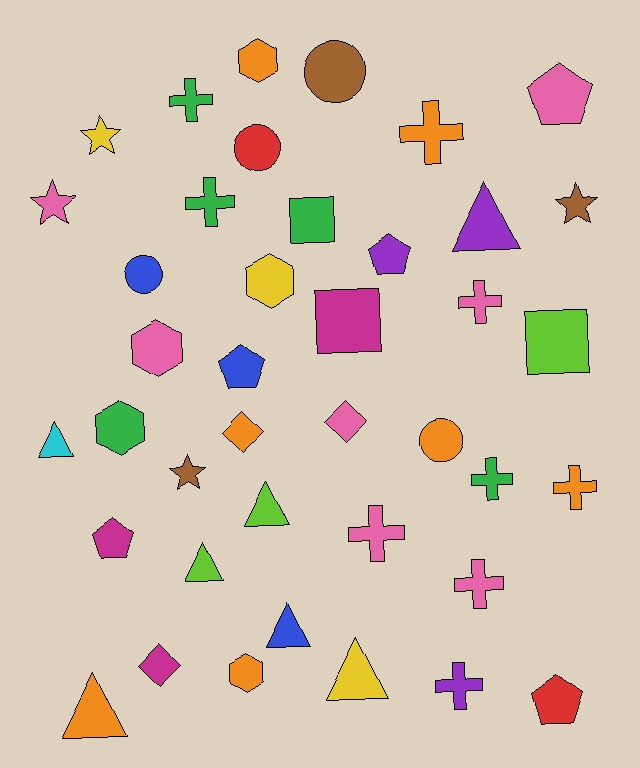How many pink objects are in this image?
There are 7 pink objects.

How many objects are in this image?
There are 40 objects.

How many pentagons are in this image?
There are 5 pentagons.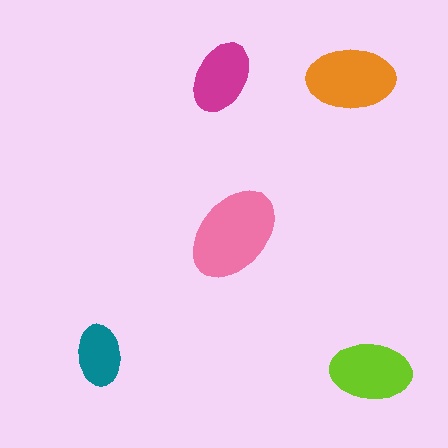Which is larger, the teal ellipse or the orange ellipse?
The orange one.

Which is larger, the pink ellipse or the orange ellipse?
The pink one.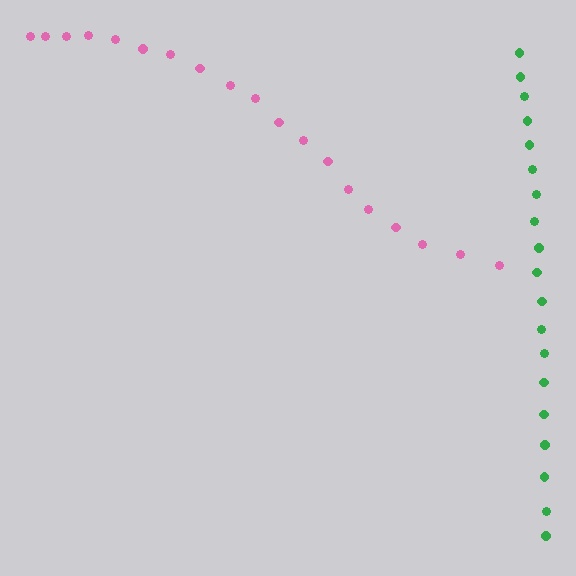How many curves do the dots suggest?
There are 2 distinct paths.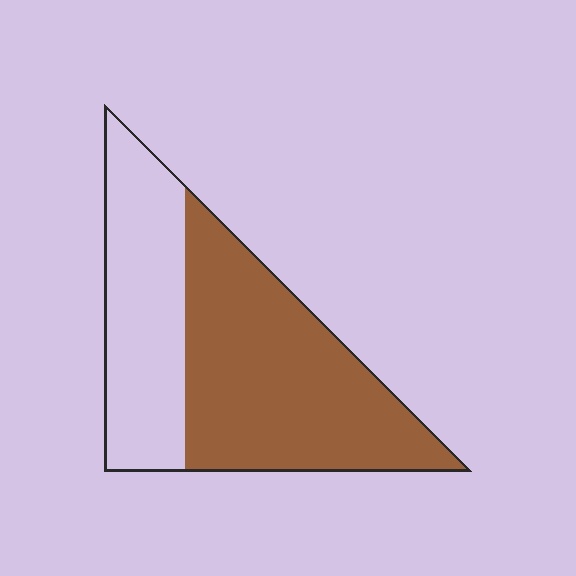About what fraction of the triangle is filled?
About three fifths (3/5).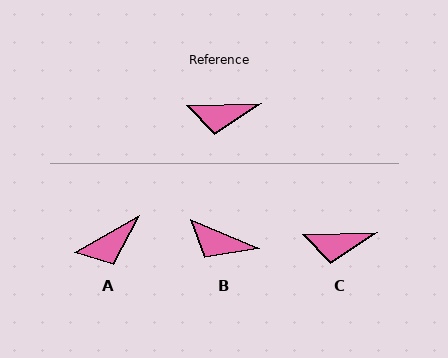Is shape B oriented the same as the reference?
No, it is off by about 24 degrees.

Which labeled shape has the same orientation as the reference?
C.